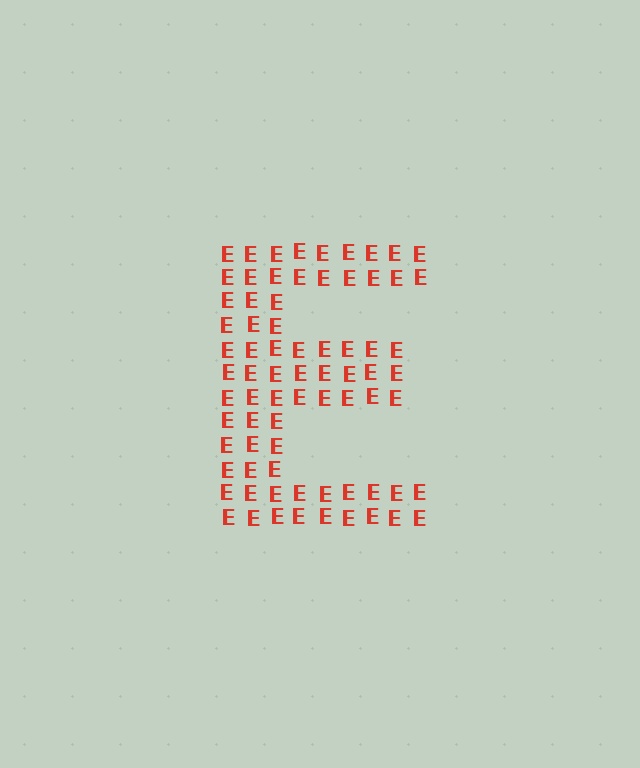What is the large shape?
The large shape is the letter E.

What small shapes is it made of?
It is made of small letter E's.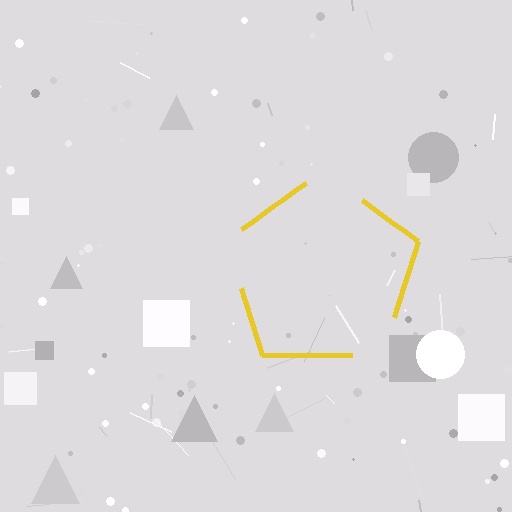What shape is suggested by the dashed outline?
The dashed outline suggests a pentagon.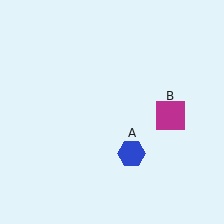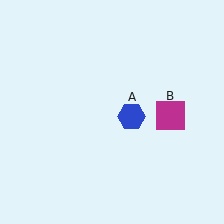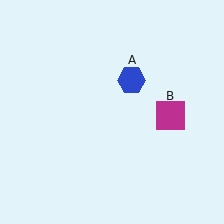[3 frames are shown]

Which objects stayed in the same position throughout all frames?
Magenta square (object B) remained stationary.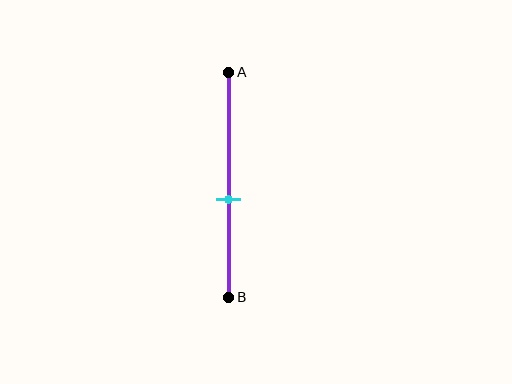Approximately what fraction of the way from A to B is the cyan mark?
The cyan mark is approximately 55% of the way from A to B.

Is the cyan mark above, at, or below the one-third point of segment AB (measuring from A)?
The cyan mark is below the one-third point of segment AB.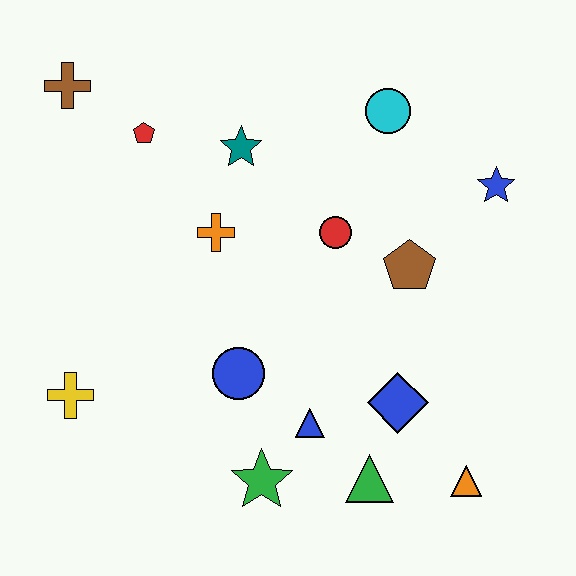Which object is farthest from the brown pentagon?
The brown cross is farthest from the brown pentagon.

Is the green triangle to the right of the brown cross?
Yes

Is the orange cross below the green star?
No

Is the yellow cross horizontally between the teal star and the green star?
No